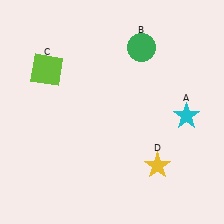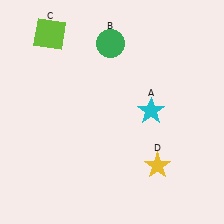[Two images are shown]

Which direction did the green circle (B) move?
The green circle (B) moved left.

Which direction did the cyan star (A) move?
The cyan star (A) moved left.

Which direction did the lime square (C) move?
The lime square (C) moved up.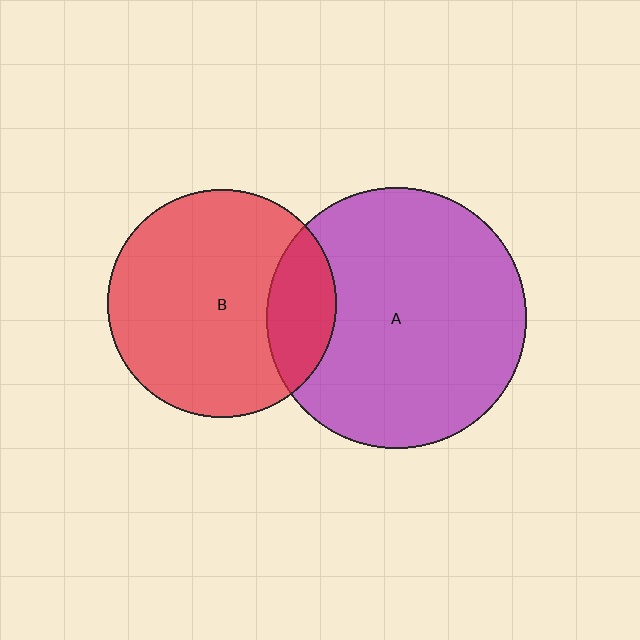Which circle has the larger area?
Circle A (purple).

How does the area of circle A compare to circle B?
Approximately 1.3 times.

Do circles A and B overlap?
Yes.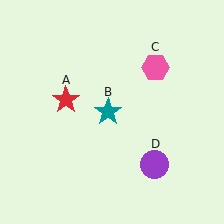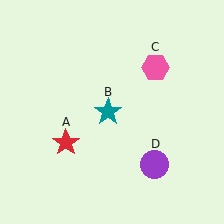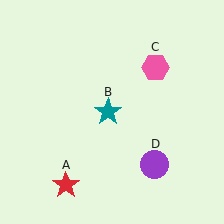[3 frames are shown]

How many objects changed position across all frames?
1 object changed position: red star (object A).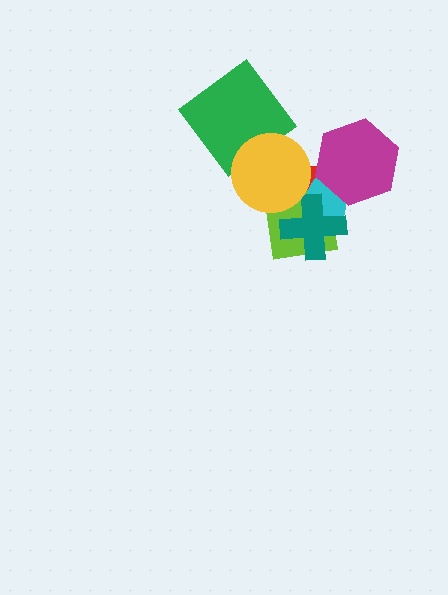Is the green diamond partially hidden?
Yes, it is partially covered by another shape.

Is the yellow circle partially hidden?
No, no other shape covers it.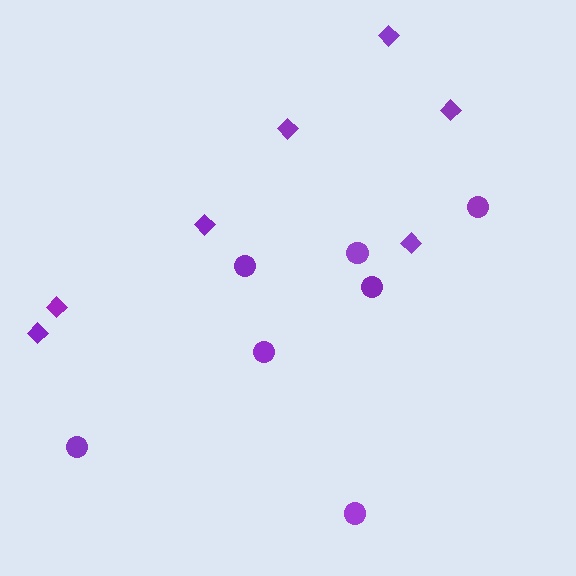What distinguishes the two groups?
There are 2 groups: one group of circles (7) and one group of diamonds (7).